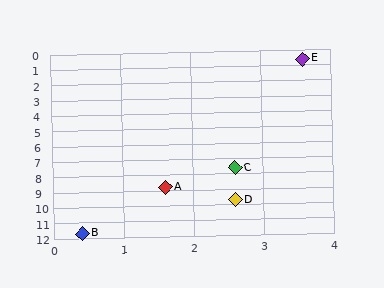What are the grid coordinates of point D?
Point D is at approximately (2.6, 9.7).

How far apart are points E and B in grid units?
Points E and B are about 11.6 grid units apart.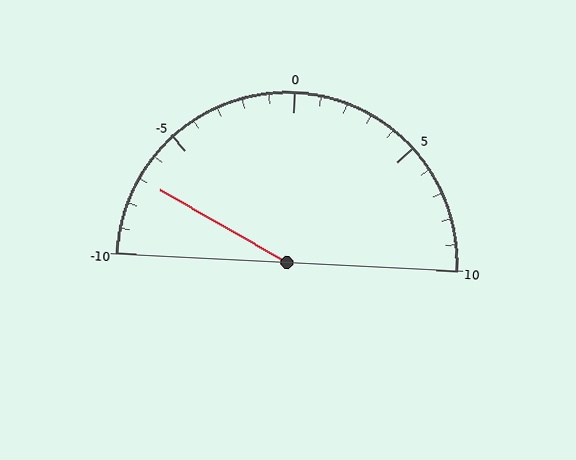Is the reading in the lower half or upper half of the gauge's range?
The reading is in the lower half of the range (-10 to 10).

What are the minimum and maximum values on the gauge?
The gauge ranges from -10 to 10.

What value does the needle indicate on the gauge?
The needle indicates approximately -7.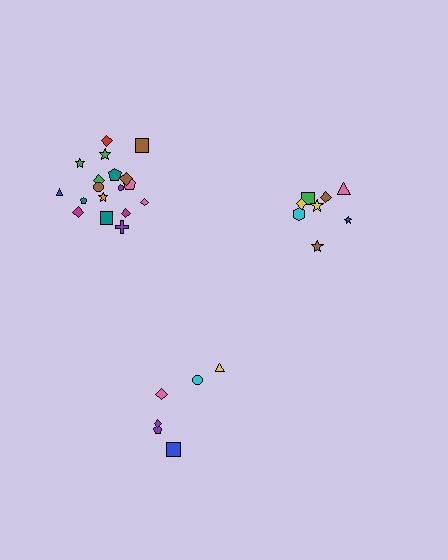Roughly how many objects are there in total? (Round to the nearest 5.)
Roughly 30 objects in total.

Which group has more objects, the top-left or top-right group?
The top-left group.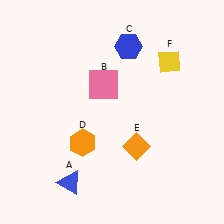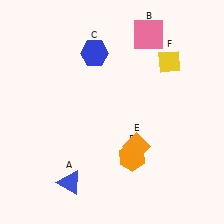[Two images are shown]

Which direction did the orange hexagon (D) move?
The orange hexagon (D) moved right.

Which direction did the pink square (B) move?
The pink square (B) moved up.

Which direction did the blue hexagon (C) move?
The blue hexagon (C) moved left.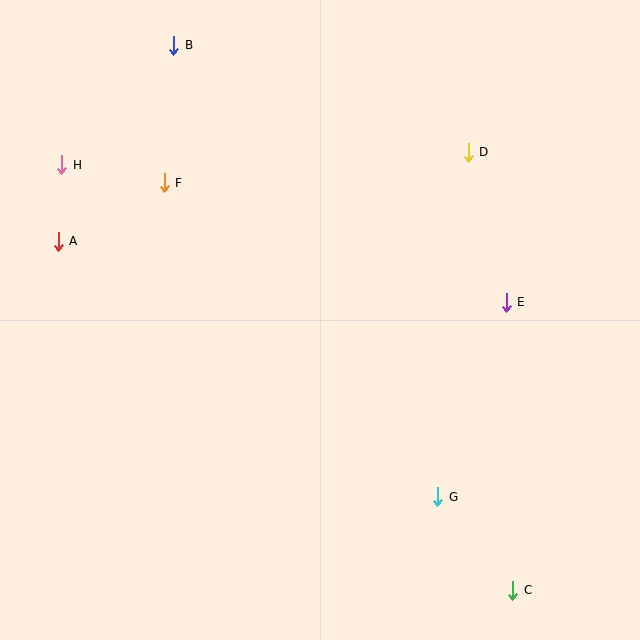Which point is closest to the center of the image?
Point E at (506, 302) is closest to the center.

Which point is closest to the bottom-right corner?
Point C is closest to the bottom-right corner.